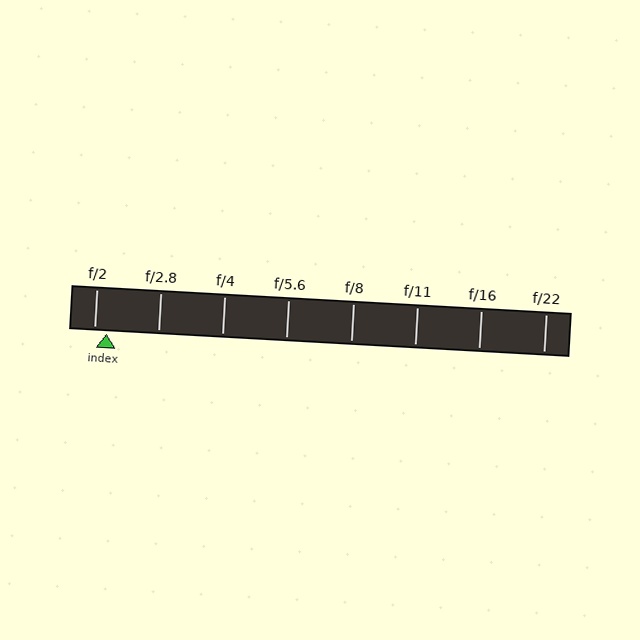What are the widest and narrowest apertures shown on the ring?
The widest aperture shown is f/2 and the narrowest is f/22.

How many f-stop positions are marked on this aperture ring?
There are 8 f-stop positions marked.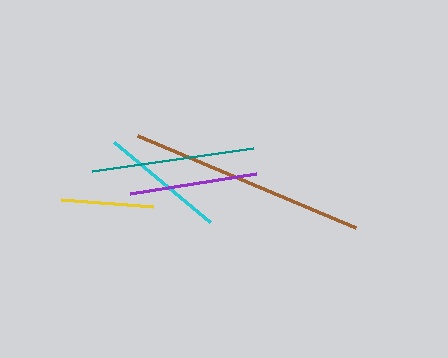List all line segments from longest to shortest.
From longest to shortest: brown, teal, purple, cyan, yellow.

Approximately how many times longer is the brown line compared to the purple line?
The brown line is approximately 1.8 times the length of the purple line.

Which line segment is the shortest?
The yellow line is the shortest at approximately 93 pixels.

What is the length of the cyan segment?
The cyan segment is approximately 125 pixels long.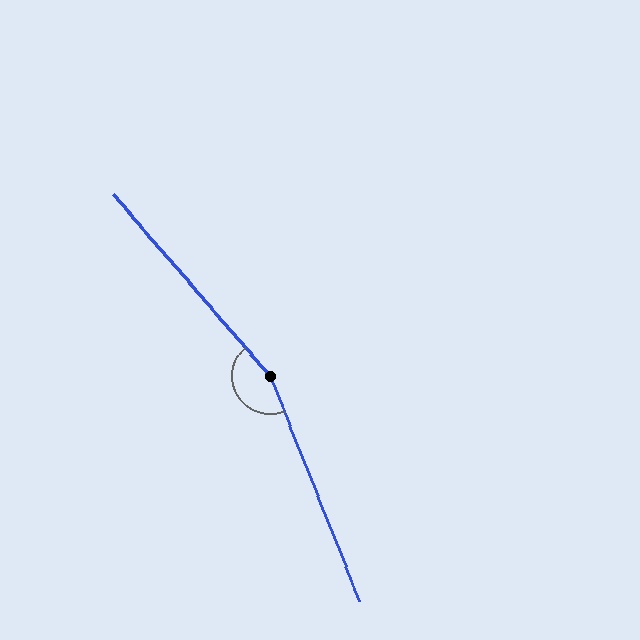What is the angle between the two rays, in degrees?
Approximately 161 degrees.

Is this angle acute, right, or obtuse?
It is obtuse.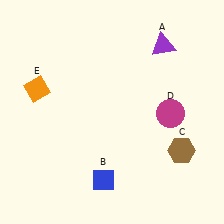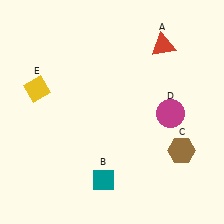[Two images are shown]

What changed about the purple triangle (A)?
In Image 1, A is purple. In Image 2, it changed to red.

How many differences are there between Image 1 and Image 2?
There are 3 differences between the two images.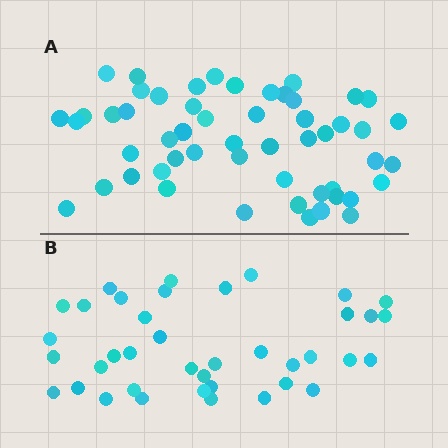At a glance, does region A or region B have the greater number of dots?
Region A (the top region) has more dots.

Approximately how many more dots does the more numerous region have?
Region A has approximately 15 more dots than region B.